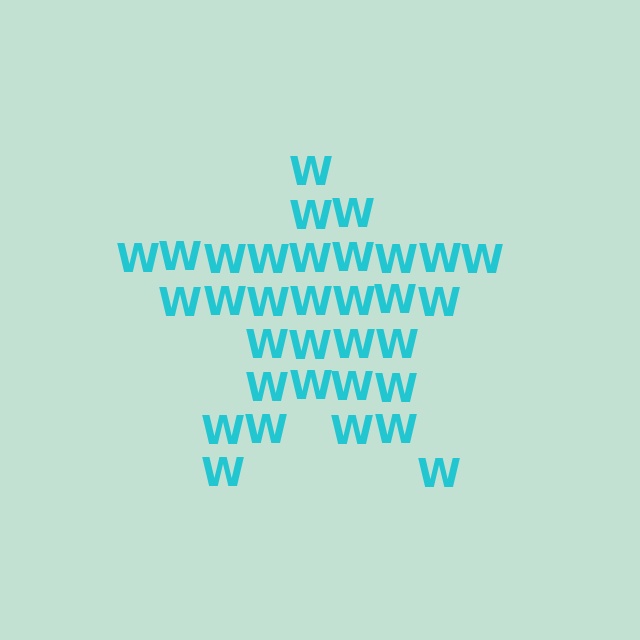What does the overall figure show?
The overall figure shows a star.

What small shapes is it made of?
It is made of small letter W's.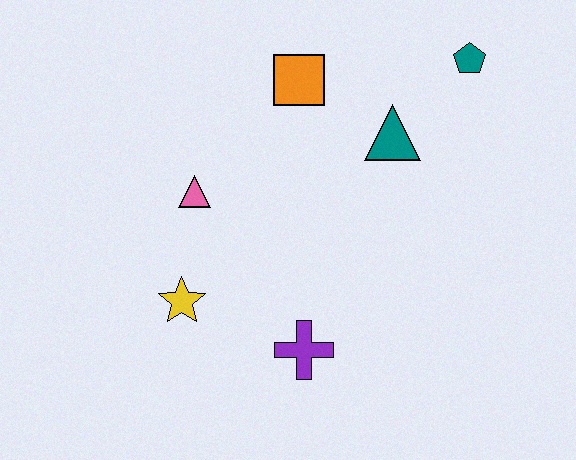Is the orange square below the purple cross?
No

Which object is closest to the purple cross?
The yellow star is closest to the purple cross.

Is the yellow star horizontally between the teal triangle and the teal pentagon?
No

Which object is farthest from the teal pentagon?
The yellow star is farthest from the teal pentagon.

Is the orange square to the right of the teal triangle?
No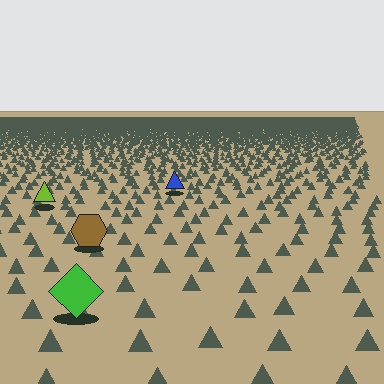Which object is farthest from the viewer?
The blue triangle is farthest from the viewer. It appears smaller and the ground texture around it is denser.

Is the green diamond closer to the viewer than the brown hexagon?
Yes. The green diamond is closer — you can tell from the texture gradient: the ground texture is coarser near it.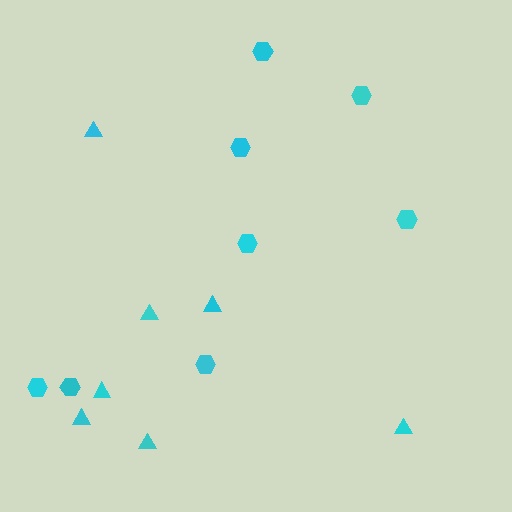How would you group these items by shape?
There are 2 groups: one group of hexagons (8) and one group of triangles (7).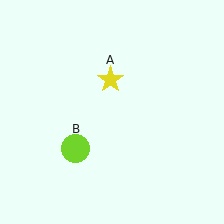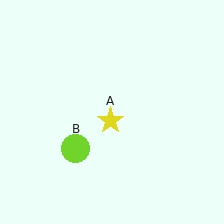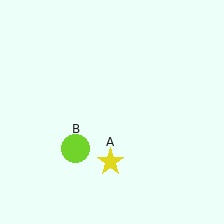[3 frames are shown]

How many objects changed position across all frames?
1 object changed position: yellow star (object A).